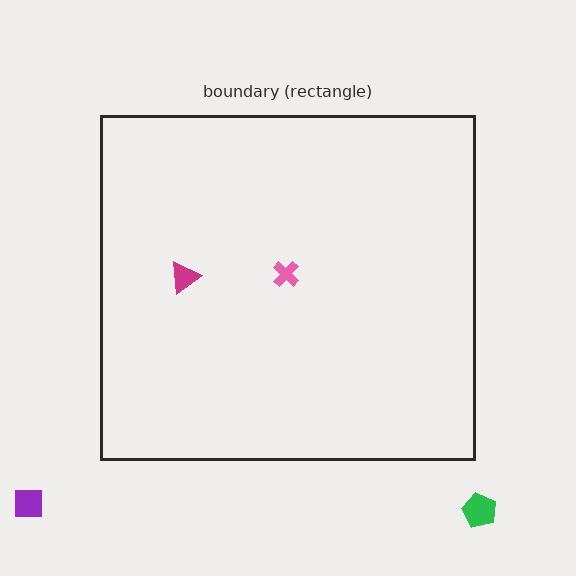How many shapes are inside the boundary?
2 inside, 2 outside.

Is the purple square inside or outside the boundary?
Outside.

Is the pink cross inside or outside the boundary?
Inside.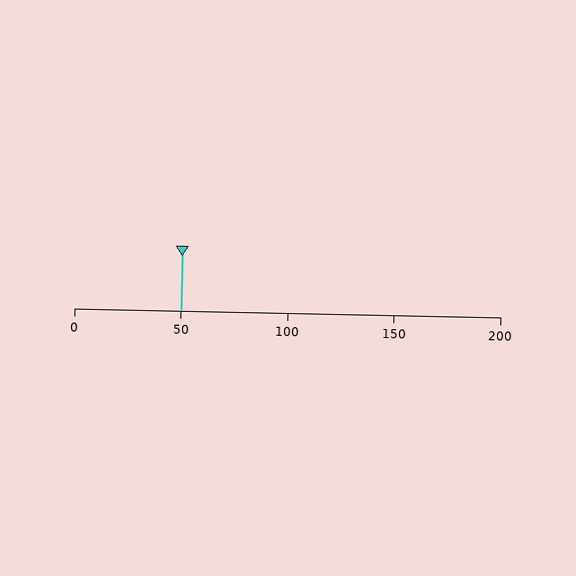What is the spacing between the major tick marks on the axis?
The major ticks are spaced 50 apart.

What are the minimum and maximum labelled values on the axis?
The axis runs from 0 to 200.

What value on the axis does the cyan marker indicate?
The marker indicates approximately 50.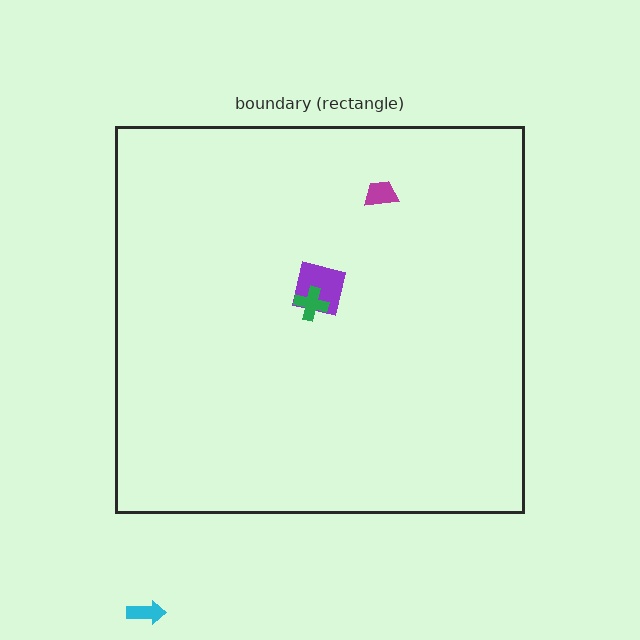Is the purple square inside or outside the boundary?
Inside.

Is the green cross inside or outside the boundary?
Inside.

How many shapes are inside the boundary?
3 inside, 1 outside.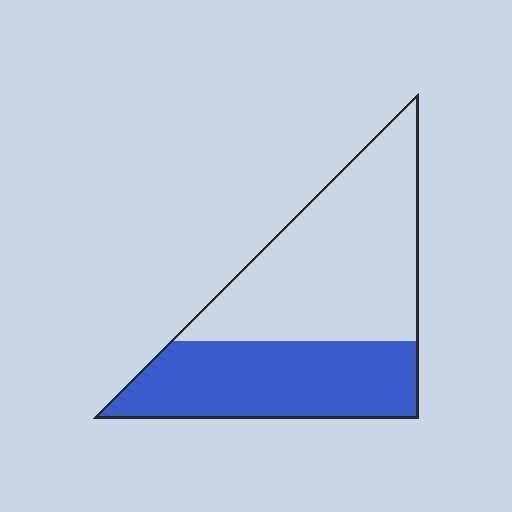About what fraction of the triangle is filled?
About two fifths (2/5).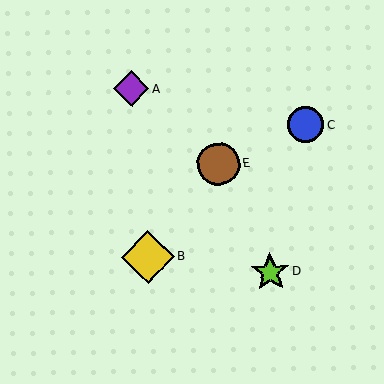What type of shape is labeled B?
Shape B is a yellow diamond.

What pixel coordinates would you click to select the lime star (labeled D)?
Click at (270, 272) to select the lime star D.